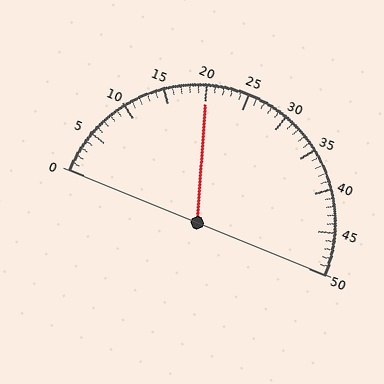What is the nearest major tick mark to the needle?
The nearest major tick mark is 20.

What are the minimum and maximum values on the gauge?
The gauge ranges from 0 to 50.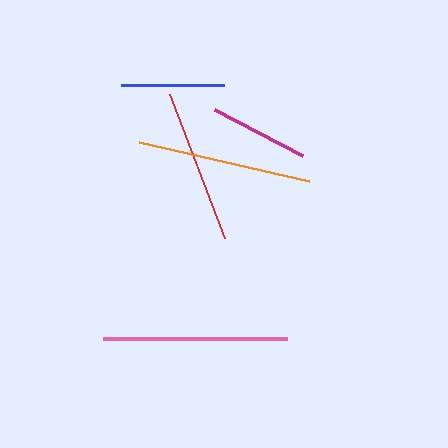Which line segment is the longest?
The pink line is the longest at approximately 183 pixels.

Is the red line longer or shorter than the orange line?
The orange line is longer than the red line.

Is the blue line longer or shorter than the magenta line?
The blue line is longer than the magenta line.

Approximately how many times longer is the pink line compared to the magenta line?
The pink line is approximately 1.9 times the length of the magenta line.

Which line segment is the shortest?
The magenta line is the shortest at approximately 99 pixels.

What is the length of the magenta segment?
The magenta segment is approximately 99 pixels long.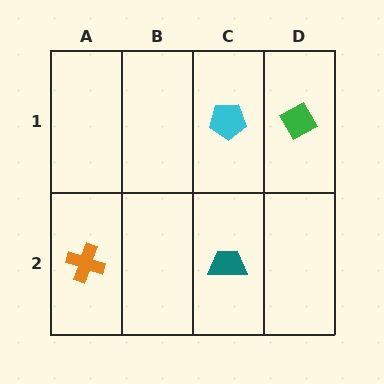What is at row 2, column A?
An orange cross.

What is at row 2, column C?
A teal trapezoid.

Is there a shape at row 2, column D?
No, that cell is empty.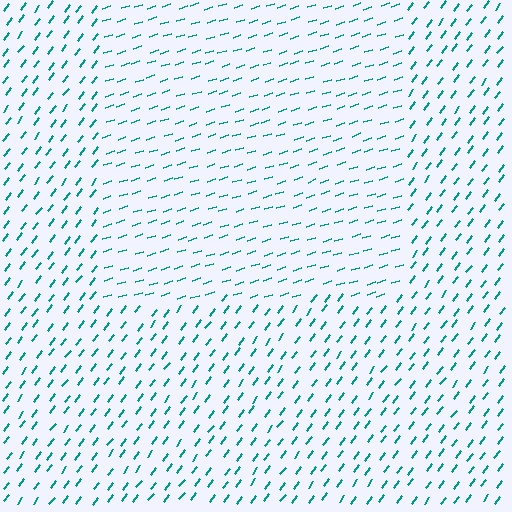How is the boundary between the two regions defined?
The boundary is defined purely by a change in line orientation (approximately 35 degrees difference). All lines are the same color and thickness.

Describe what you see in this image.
The image is filled with small teal line segments. A rectangle region in the image has lines oriented differently from the surrounding lines, creating a visible texture boundary.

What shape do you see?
I see a rectangle.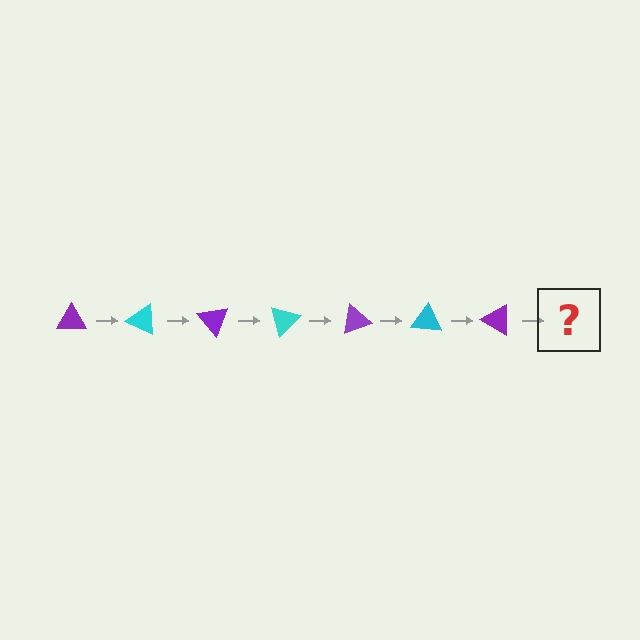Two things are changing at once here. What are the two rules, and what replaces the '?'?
The two rules are that it rotates 25 degrees each step and the color cycles through purple and cyan. The '?' should be a cyan triangle, rotated 175 degrees from the start.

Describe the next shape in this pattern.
It should be a cyan triangle, rotated 175 degrees from the start.